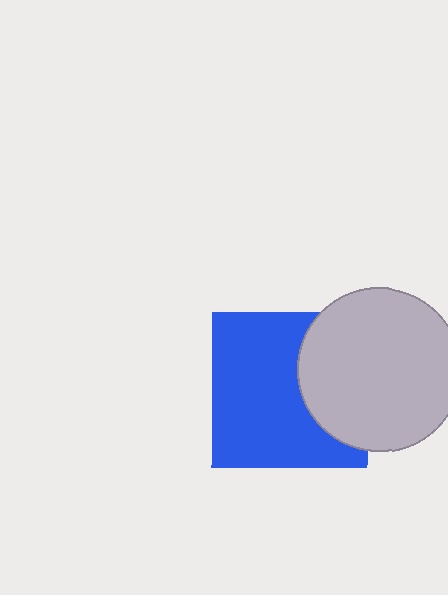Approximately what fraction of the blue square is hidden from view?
Roughly 33% of the blue square is hidden behind the light gray circle.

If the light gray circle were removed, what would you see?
You would see the complete blue square.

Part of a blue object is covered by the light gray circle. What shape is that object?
It is a square.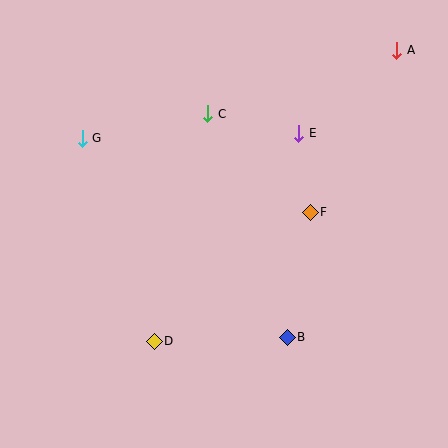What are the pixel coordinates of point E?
Point E is at (299, 133).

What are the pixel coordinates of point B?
Point B is at (287, 337).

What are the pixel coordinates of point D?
Point D is at (154, 341).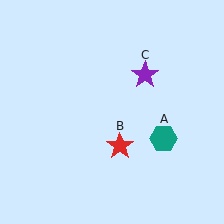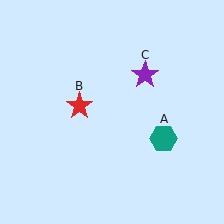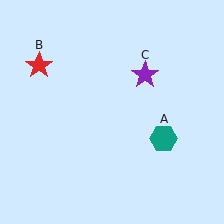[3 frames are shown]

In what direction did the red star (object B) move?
The red star (object B) moved up and to the left.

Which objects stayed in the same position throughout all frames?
Teal hexagon (object A) and purple star (object C) remained stationary.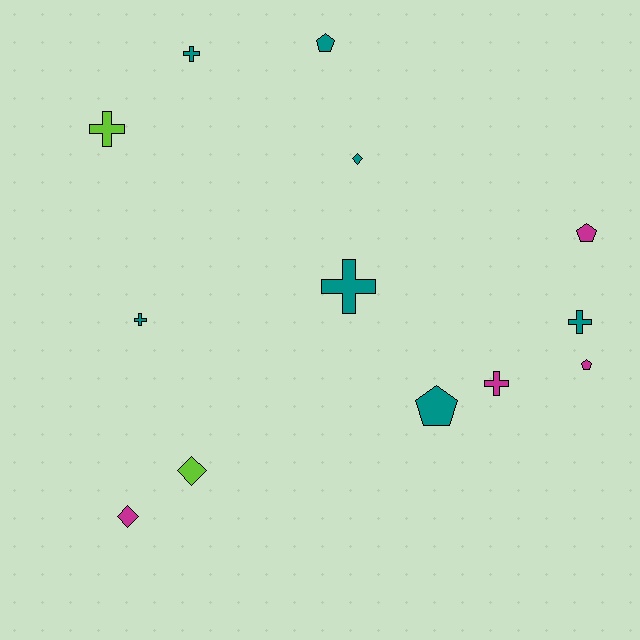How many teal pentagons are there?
There are 2 teal pentagons.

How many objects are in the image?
There are 13 objects.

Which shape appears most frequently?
Cross, with 6 objects.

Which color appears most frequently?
Teal, with 7 objects.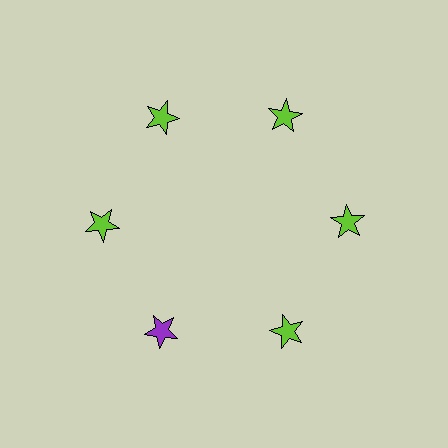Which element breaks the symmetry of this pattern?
The purple star at roughly the 7 o'clock position breaks the symmetry. All other shapes are lime stars.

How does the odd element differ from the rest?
It has a different color: purple instead of lime.